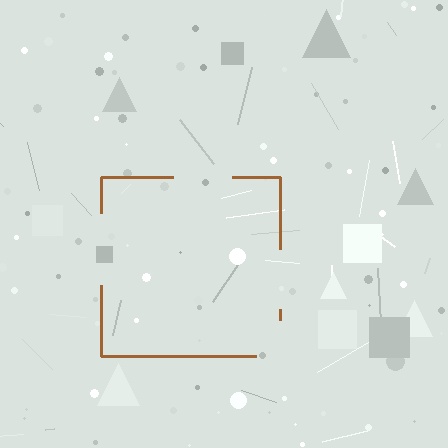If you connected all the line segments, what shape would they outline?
They would outline a square.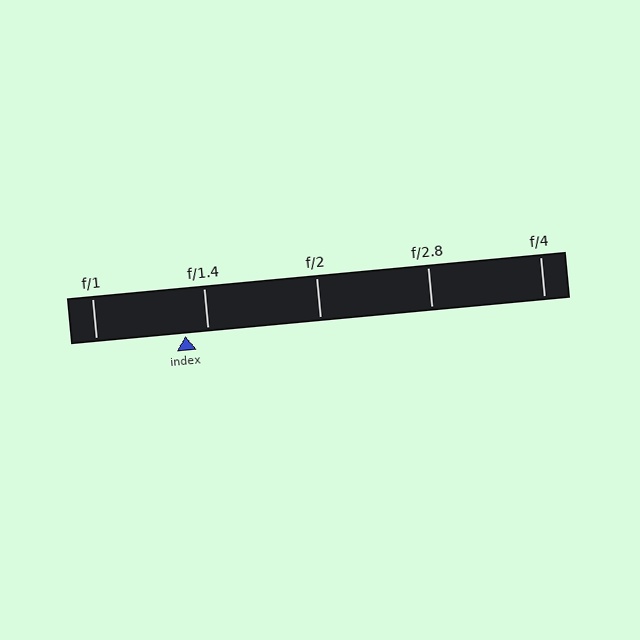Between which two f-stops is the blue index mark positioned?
The index mark is between f/1 and f/1.4.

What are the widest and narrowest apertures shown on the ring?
The widest aperture shown is f/1 and the narrowest is f/4.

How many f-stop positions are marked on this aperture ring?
There are 5 f-stop positions marked.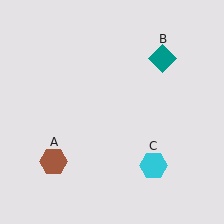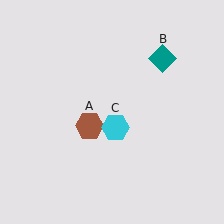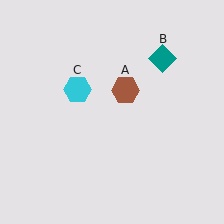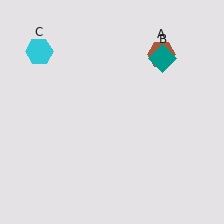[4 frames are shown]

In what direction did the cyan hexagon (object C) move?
The cyan hexagon (object C) moved up and to the left.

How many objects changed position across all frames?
2 objects changed position: brown hexagon (object A), cyan hexagon (object C).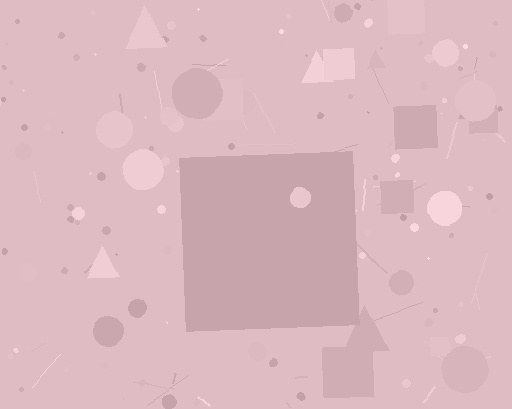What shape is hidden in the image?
A square is hidden in the image.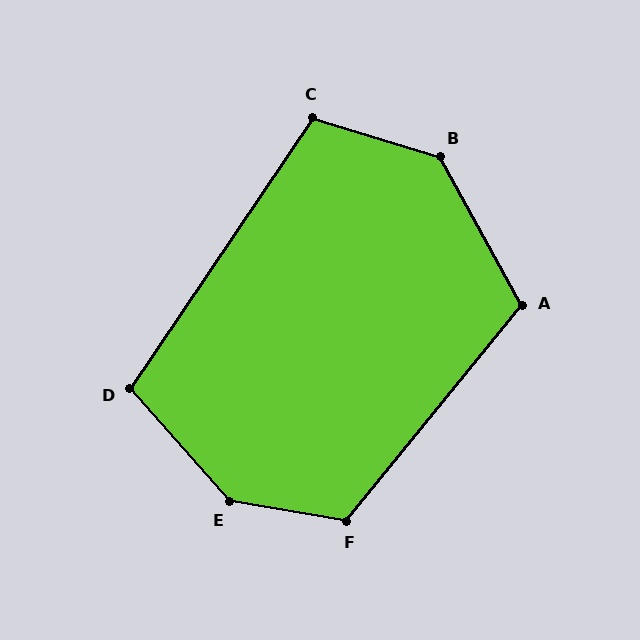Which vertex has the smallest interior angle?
D, at approximately 104 degrees.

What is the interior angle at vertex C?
Approximately 107 degrees (obtuse).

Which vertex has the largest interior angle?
E, at approximately 141 degrees.